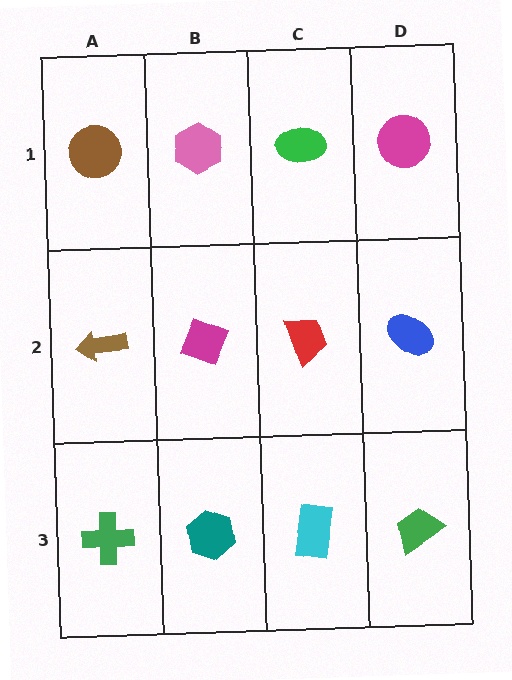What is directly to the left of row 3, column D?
A cyan rectangle.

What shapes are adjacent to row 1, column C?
A red trapezoid (row 2, column C), a pink hexagon (row 1, column B), a magenta circle (row 1, column D).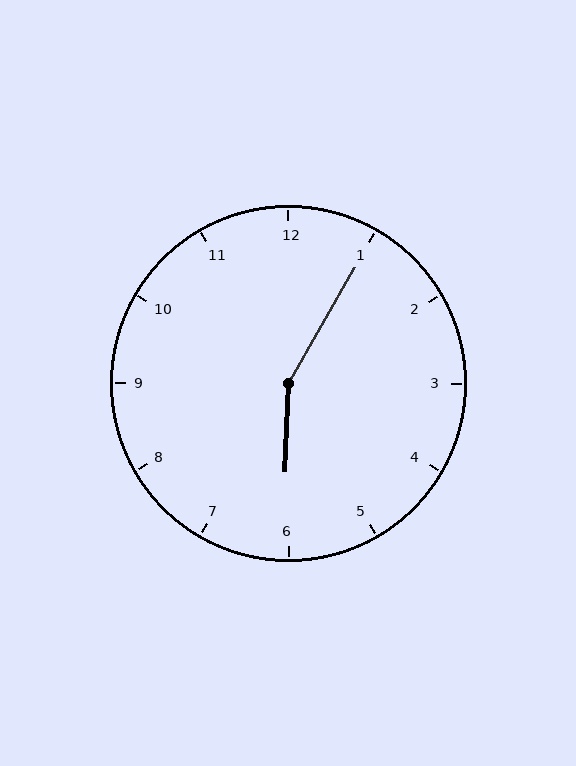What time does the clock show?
6:05.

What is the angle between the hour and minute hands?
Approximately 152 degrees.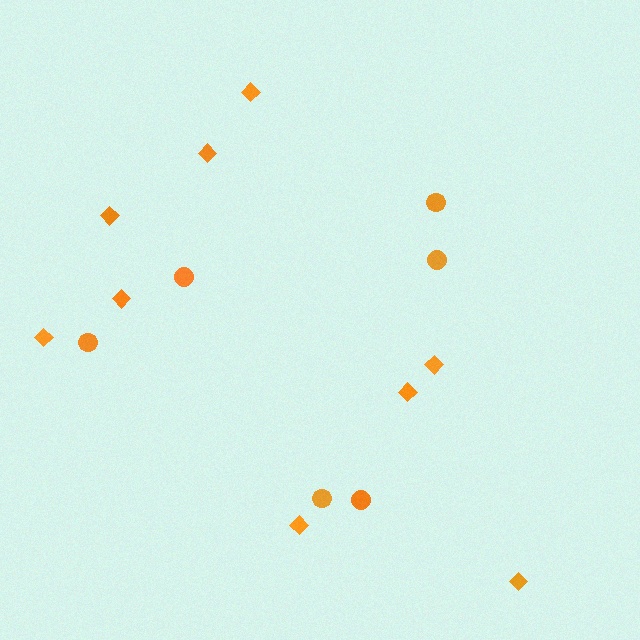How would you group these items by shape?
There are 2 groups: one group of diamonds (9) and one group of circles (6).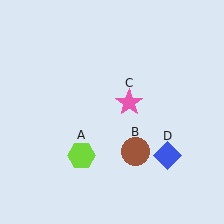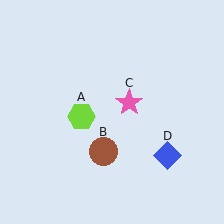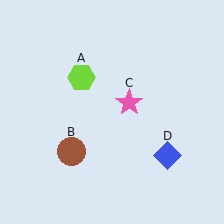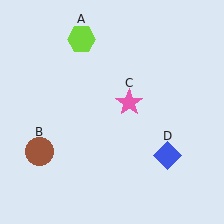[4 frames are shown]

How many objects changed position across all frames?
2 objects changed position: lime hexagon (object A), brown circle (object B).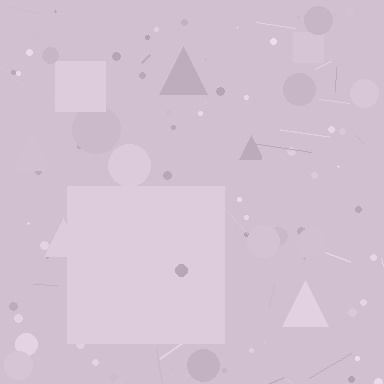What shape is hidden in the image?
A square is hidden in the image.